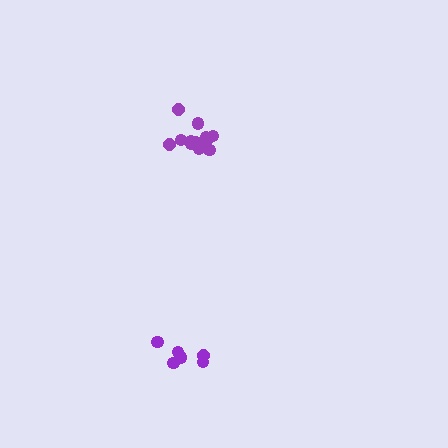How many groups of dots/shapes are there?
There are 2 groups.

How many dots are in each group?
Group 1: 6 dots, Group 2: 12 dots (18 total).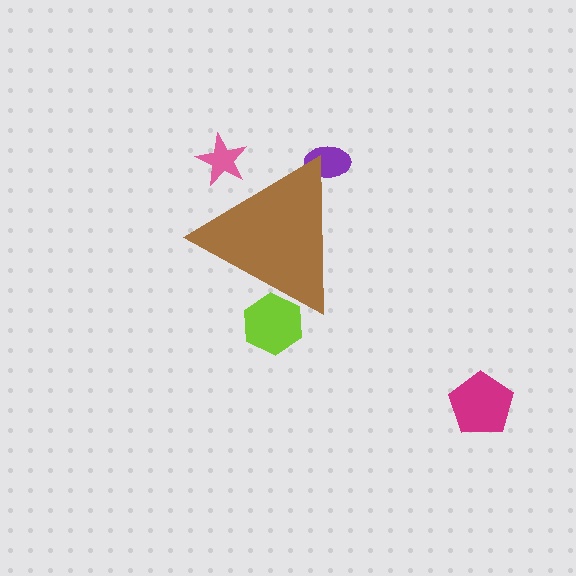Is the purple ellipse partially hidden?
Yes, the purple ellipse is partially hidden behind the brown triangle.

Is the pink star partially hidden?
Yes, the pink star is partially hidden behind the brown triangle.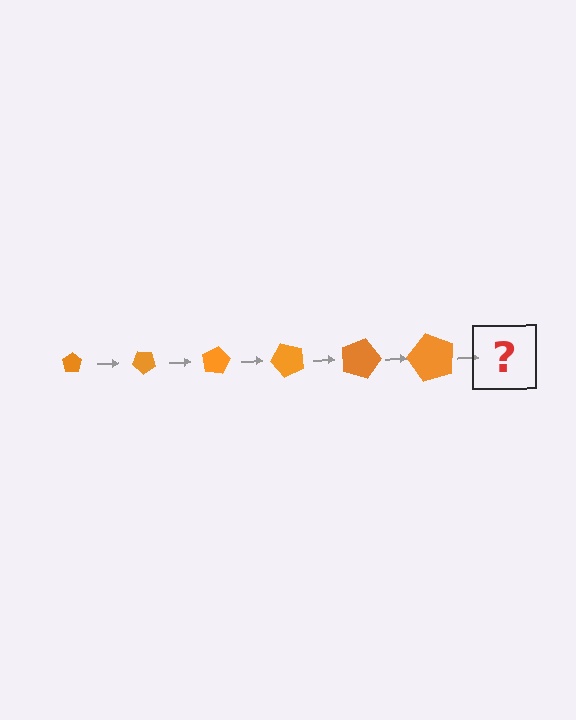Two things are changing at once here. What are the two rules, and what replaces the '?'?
The two rules are that the pentagon grows larger each step and it rotates 40 degrees each step. The '?' should be a pentagon, larger than the previous one and rotated 240 degrees from the start.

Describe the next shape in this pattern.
It should be a pentagon, larger than the previous one and rotated 240 degrees from the start.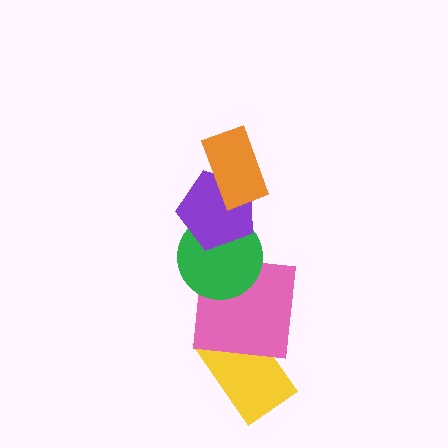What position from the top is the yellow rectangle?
The yellow rectangle is 5th from the top.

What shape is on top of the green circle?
The purple pentagon is on top of the green circle.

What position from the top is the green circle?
The green circle is 3rd from the top.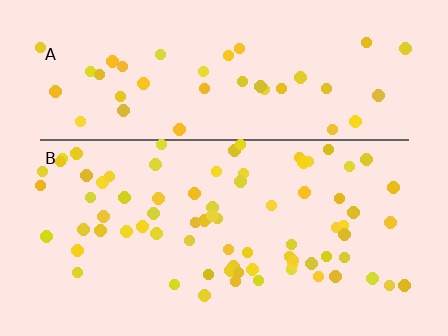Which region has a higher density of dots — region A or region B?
B (the bottom).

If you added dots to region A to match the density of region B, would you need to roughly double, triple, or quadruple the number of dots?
Approximately double.